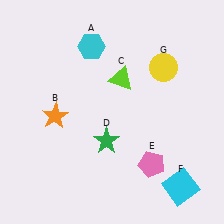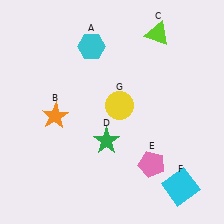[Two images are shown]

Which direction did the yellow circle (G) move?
The yellow circle (G) moved left.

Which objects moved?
The objects that moved are: the lime triangle (C), the yellow circle (G).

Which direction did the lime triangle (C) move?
The lime triangle (C) moved up.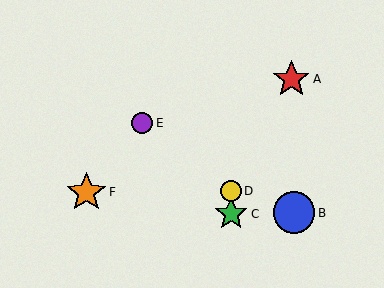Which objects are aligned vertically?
Objects C, D are aligned vertically.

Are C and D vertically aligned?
Yes, both are at x≈231.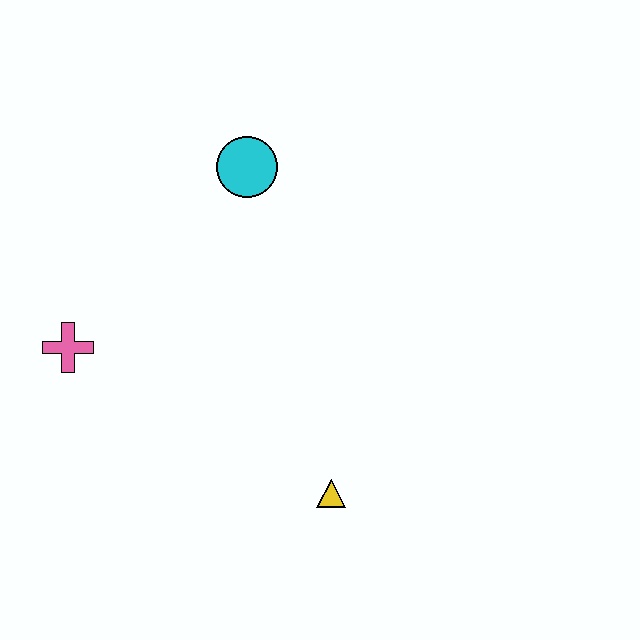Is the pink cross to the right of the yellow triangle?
No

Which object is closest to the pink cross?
The cyan circle is closest to the pink cross.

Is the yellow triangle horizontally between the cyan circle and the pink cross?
No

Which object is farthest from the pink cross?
The yellow triangle is farthest from the pink cross.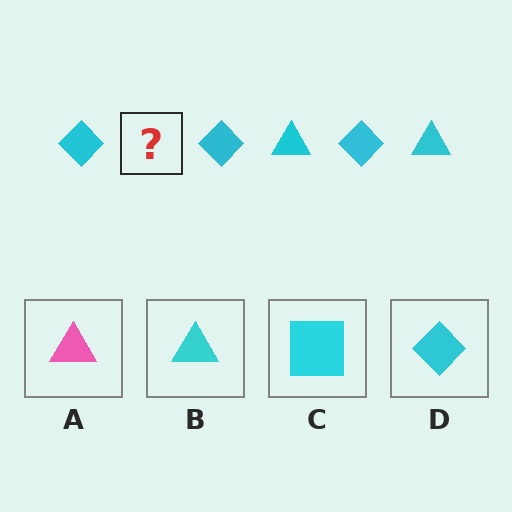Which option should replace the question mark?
Option B.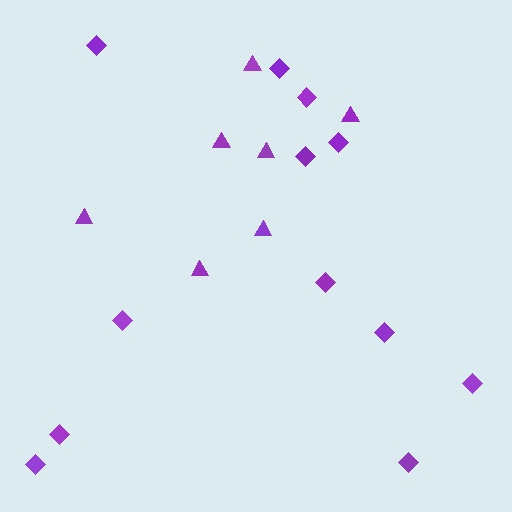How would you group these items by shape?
There are 2 groups: one group of triangles (7) and one group of diamonds (12).